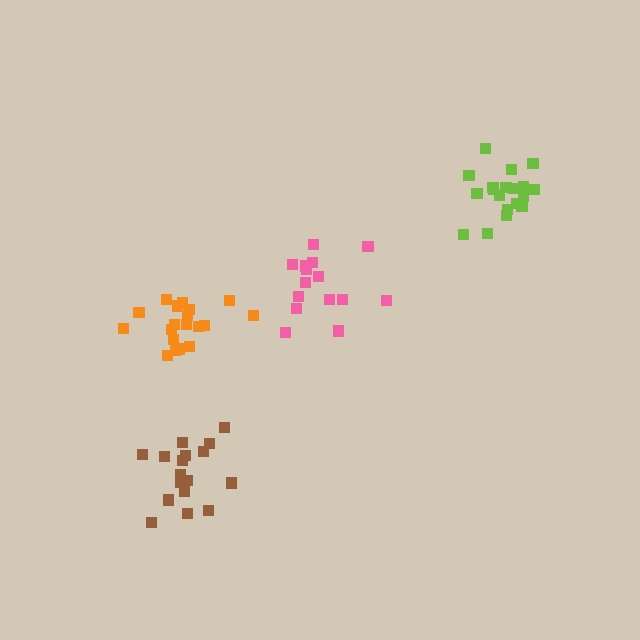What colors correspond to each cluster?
The clusters are colored: brown, lime, pink, orange.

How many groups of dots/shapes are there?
There are 4 groups.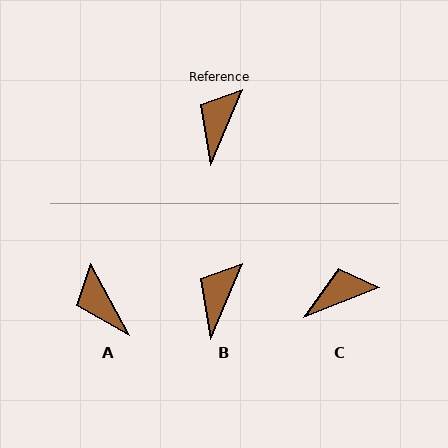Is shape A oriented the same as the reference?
No, it is off by about 51 degrees.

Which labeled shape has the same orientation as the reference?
B.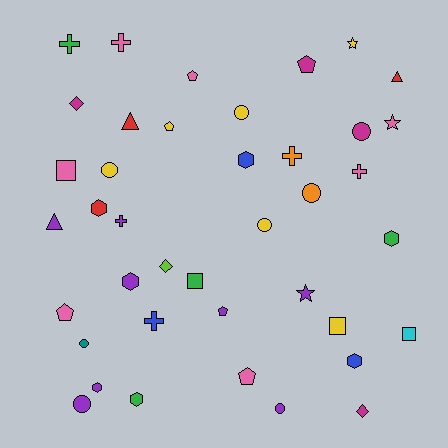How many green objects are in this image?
There are 4 green objects.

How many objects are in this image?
There are 40 objects.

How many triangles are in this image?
There are 3 triangles.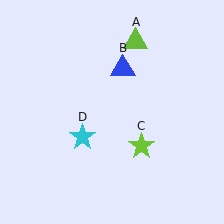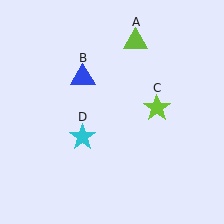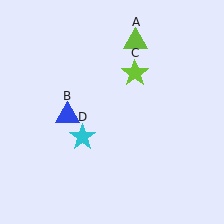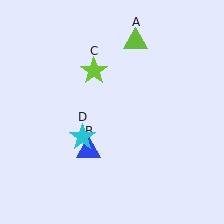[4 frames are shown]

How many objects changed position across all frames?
2 objects changed position: blue triangle (object B), lime star (object C).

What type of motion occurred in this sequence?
The blue triangle (object B), lime star (object C) rotated counterclockwise around the center of the scene.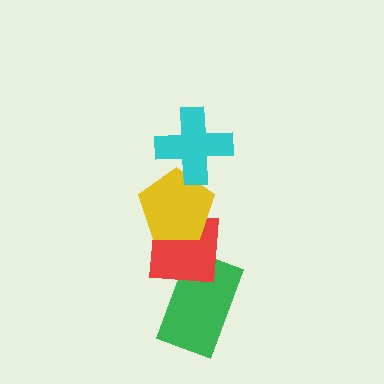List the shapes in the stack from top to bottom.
From top to bottom: the cyan cross, the yellow pentagon, the red square, the green rectangle.